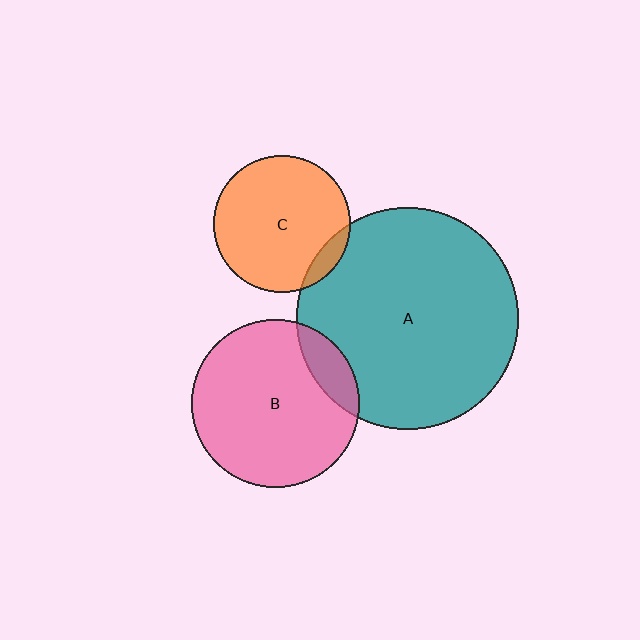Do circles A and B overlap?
Yes.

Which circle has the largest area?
Circle A (teal).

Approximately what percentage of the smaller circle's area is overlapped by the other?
Approximately 15%.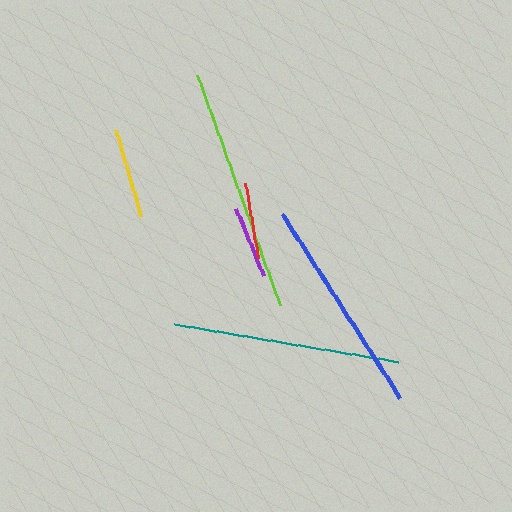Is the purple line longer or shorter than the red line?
The red line is longer than the purple line.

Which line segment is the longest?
The lime line is the longest at approximately 244 pixels.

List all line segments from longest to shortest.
From longest to shortest: lime, teal, blue, yellow, red, purple.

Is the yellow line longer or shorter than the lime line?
The lime line is longer than the yellow line.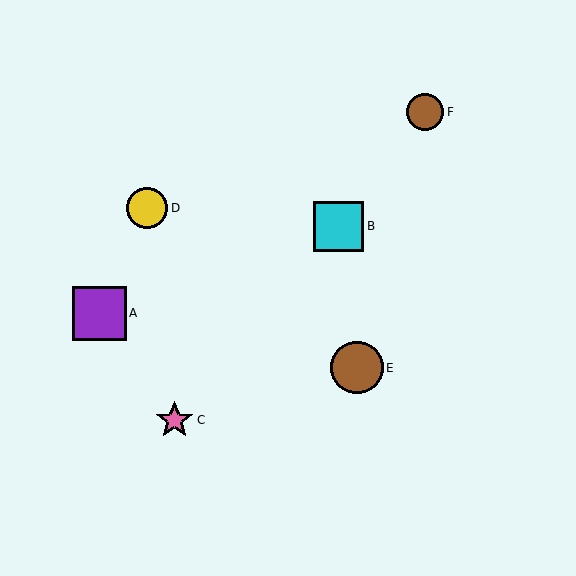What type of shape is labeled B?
Shape B is a cyan square.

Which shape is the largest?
The purple square (labeled A) is the largest.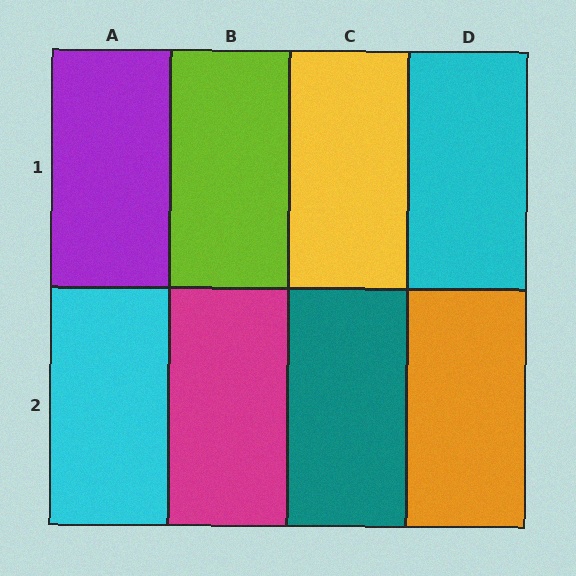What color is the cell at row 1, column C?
Yellow.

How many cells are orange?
1 cell is orange.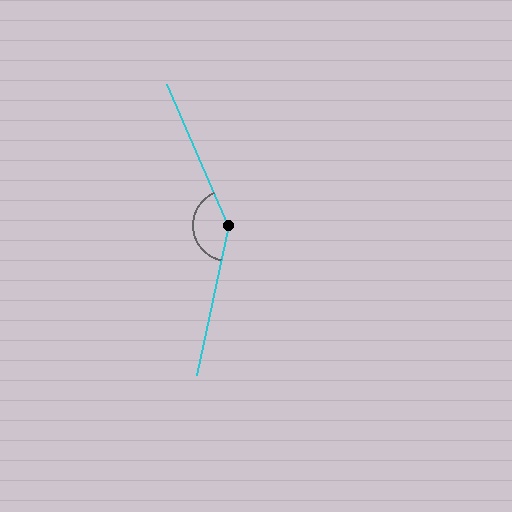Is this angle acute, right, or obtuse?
It is obtuse.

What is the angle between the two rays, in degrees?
Approximately 145 degrees.